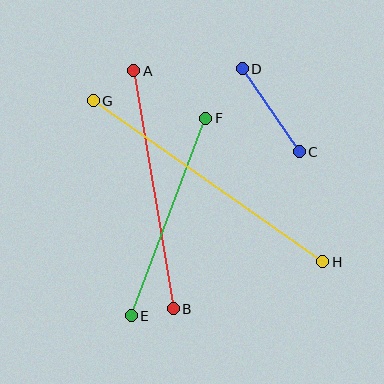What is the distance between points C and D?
The distance is approximately 101 pixels.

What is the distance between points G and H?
The distance is approximately 280 pixels.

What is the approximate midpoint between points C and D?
The midpoint is at approximately (271, 110) pixels.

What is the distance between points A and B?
The distance is approximately 241 pixels.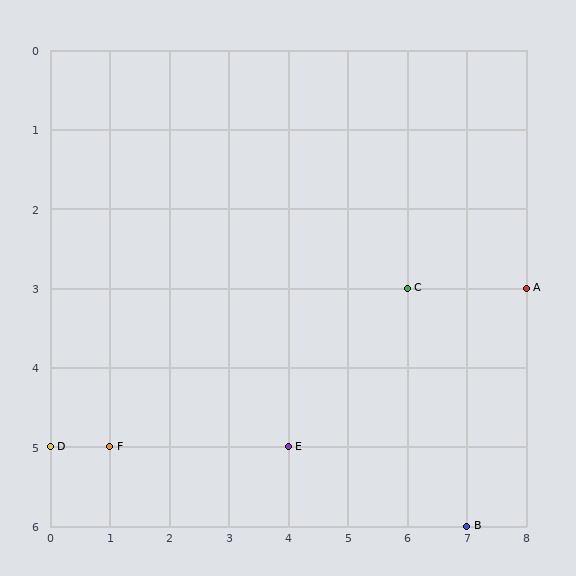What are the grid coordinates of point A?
Point A is at grid coordinates (8, 3).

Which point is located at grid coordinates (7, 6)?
Point B is at (7, 6).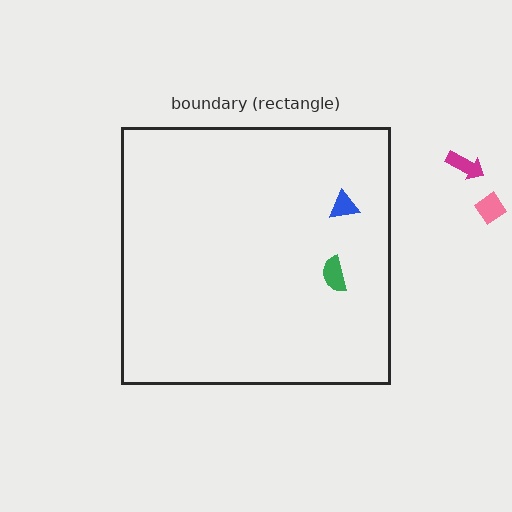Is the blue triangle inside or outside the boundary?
Inside.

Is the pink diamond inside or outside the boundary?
Outside.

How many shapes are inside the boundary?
2 inside, 2 outside.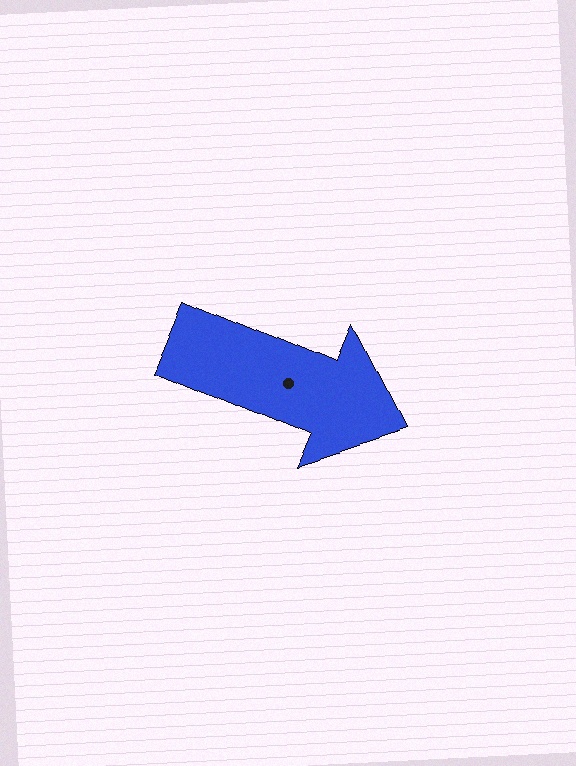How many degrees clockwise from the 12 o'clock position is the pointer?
Approximately 113 degrees.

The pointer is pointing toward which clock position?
Roughly 4 o'clock.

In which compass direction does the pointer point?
Southeast.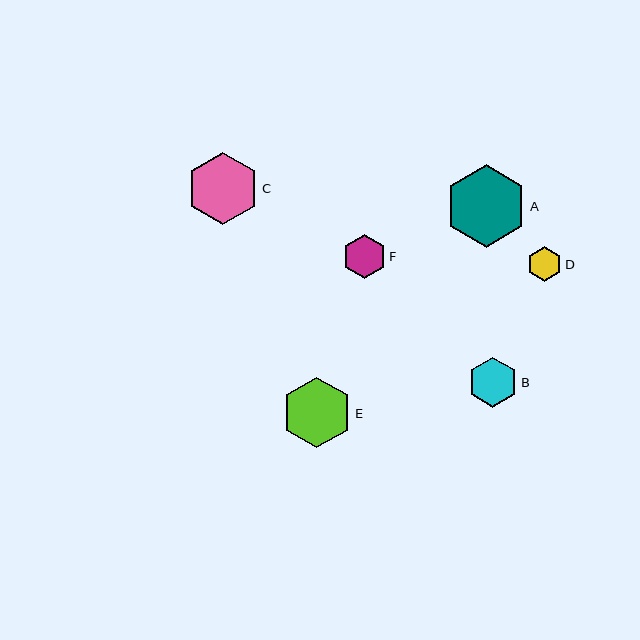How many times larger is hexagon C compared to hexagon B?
Hexagon C is approximately 1.4 times the size of hexagon B.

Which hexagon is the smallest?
Hexagon D is the smallest with a size of approximately 35 pixels.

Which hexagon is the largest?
Hexagon A is the largest with a size of approximately 82 pixels.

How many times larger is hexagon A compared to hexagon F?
Hexagon A is approximately 1.9 times the size of hexagon F.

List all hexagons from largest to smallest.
From largest to smallest: A, C, E, B, F, D.